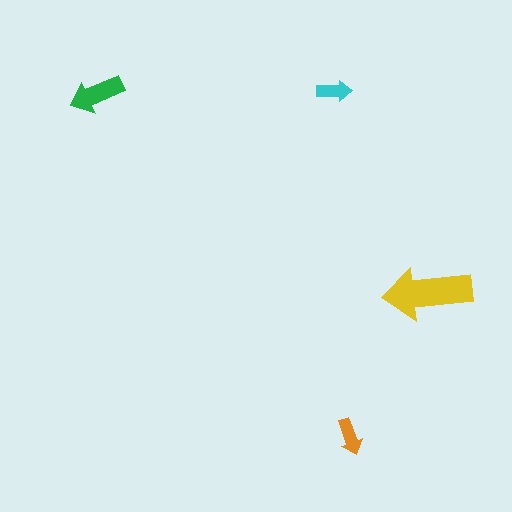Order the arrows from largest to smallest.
the yellow one, the green one, the orange one, the cyan one.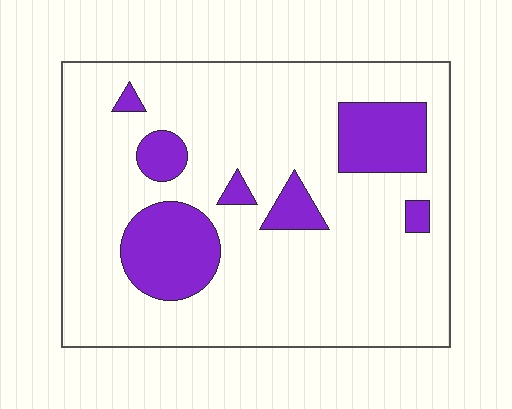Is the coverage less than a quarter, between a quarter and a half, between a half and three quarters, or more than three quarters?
Less than a quarter.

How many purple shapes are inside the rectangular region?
7.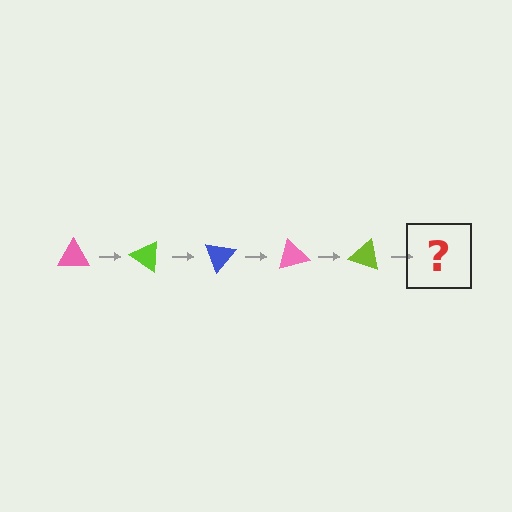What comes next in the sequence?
The next element should be a blue triangle, rotated 175 degrees from the start.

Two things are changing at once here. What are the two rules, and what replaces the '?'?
The two rules are that it rotates 35 degrees each step and the color cycles through pink, lime, and blue. The '?' should be a blue triangle, rotated 175 degrees from the start.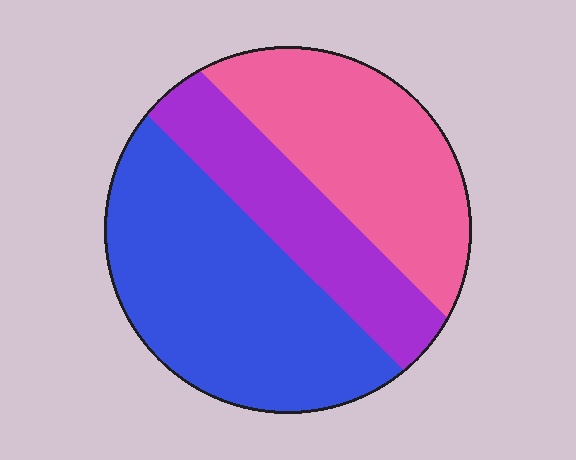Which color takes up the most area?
Blue, at roughly 45%.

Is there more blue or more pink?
Blue.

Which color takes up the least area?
Purple, at roughly 25%.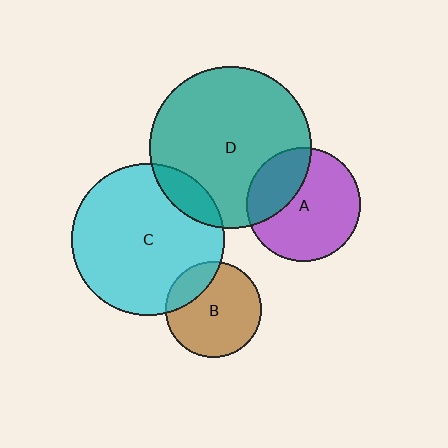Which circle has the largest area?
Circle D (teal).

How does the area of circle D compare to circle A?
Approximately 2.0 times.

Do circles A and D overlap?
Yes.